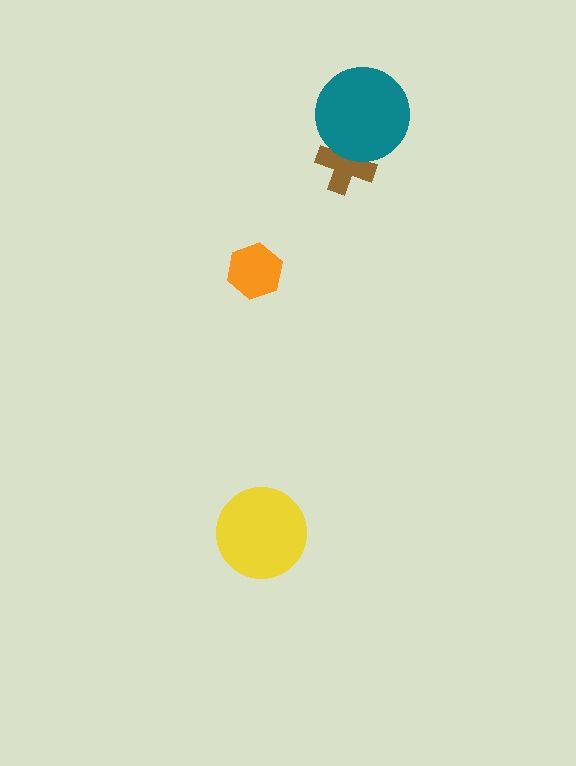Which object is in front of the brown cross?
The teal circle is in front of the brown cross.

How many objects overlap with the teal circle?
1 object overlaps with the teal circle.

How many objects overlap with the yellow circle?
0 objects overlap with the yellow circle.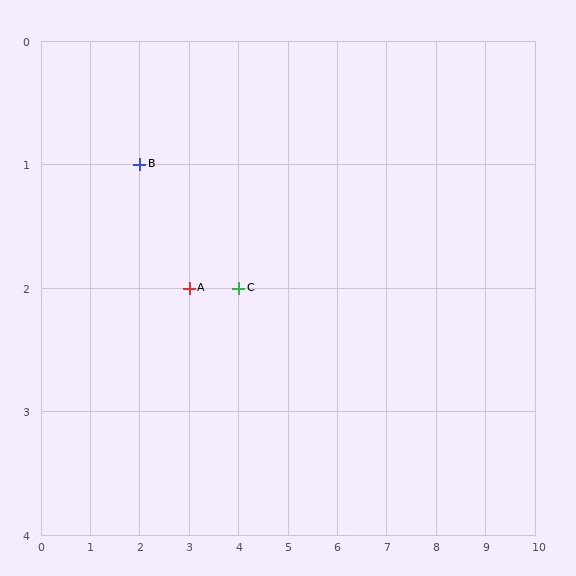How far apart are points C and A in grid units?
Points C and A are 1 column apart.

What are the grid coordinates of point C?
Point C is at grid coordinates (4, 2).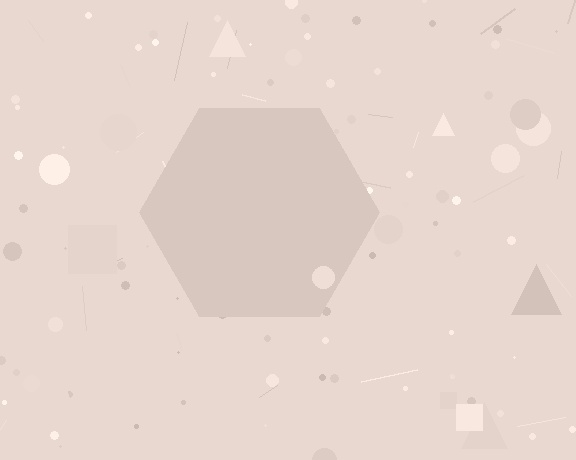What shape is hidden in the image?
A hexagon is hidden in the image.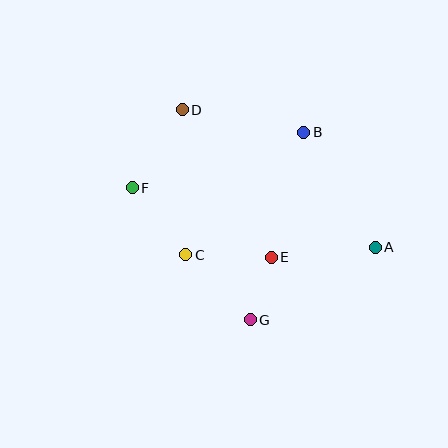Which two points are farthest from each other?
Points A and F are farthest from each other.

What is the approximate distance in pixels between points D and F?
The distance between D and F is approximately 93 pixels.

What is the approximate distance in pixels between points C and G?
The distance between C and G is approximately 91 pixels.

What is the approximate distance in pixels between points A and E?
The distance between A and E is approximately 104 pixels.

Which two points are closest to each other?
Points E and G are closest to each other.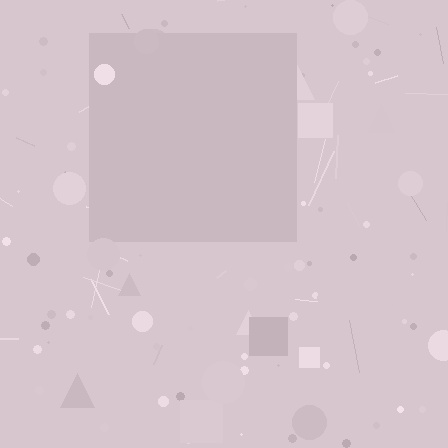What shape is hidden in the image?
A square is hidden in the image.